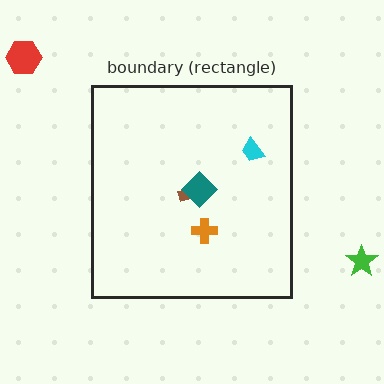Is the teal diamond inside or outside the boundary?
Inside.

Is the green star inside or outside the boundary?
Outside.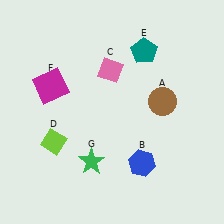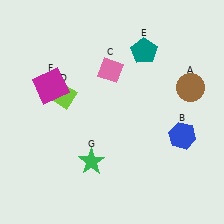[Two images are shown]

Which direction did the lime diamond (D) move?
The lime diamond (D) moved up.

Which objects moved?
The objects that moved are: the brown circle (A), the blue hexagon (B), the lime diamond (D).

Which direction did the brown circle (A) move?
The brown circle (A) moved right.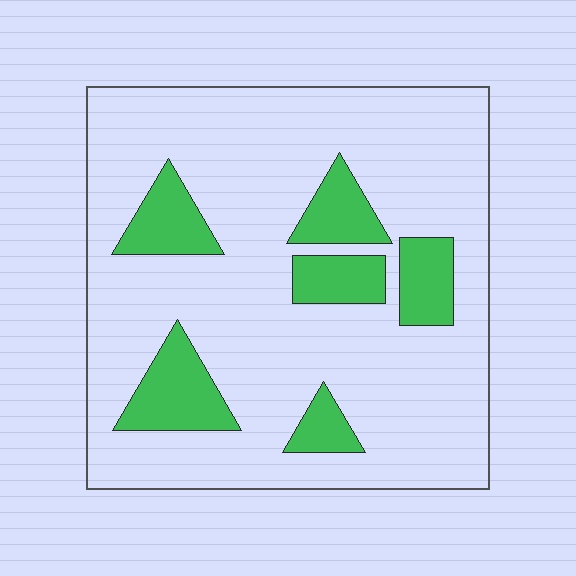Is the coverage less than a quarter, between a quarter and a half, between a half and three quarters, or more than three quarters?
Less than a quarter.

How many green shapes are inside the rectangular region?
6.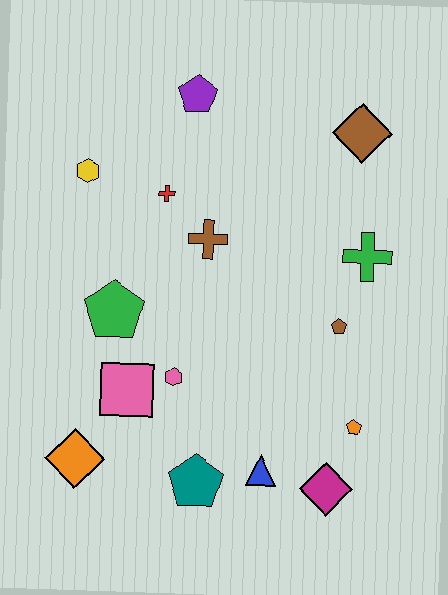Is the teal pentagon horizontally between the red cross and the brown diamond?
Yes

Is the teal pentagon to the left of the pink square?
No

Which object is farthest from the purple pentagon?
The magenta diamond is farthest from the purple pentagon.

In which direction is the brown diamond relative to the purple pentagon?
The brown diamond is to the right of the purple pentagon.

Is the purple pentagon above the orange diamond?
Yes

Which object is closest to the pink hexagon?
The pink square is closest to the pink hexagon.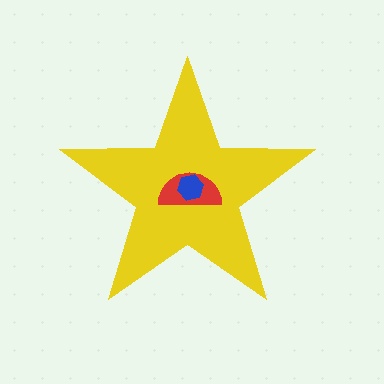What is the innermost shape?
The blue hexagon.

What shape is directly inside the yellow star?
The red semicircle.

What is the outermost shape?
The yellow star.